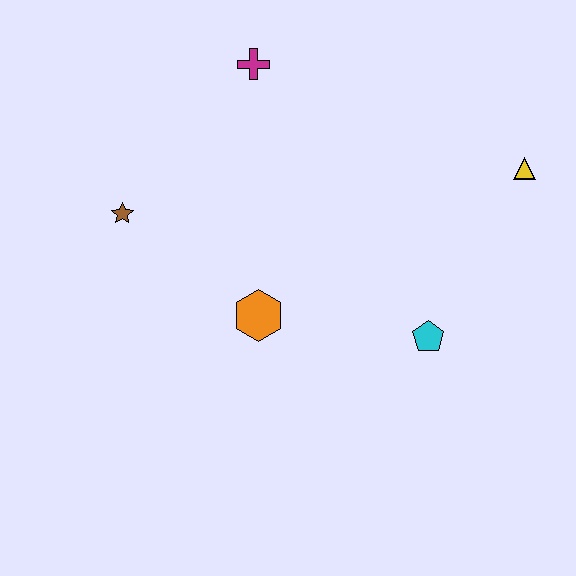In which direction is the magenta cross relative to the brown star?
The magenta cross is above the brown star.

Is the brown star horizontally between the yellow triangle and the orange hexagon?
No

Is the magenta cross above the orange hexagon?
Yes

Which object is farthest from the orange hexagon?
The yellow triangle is farthest from the orange hexagon.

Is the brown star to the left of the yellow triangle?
Yes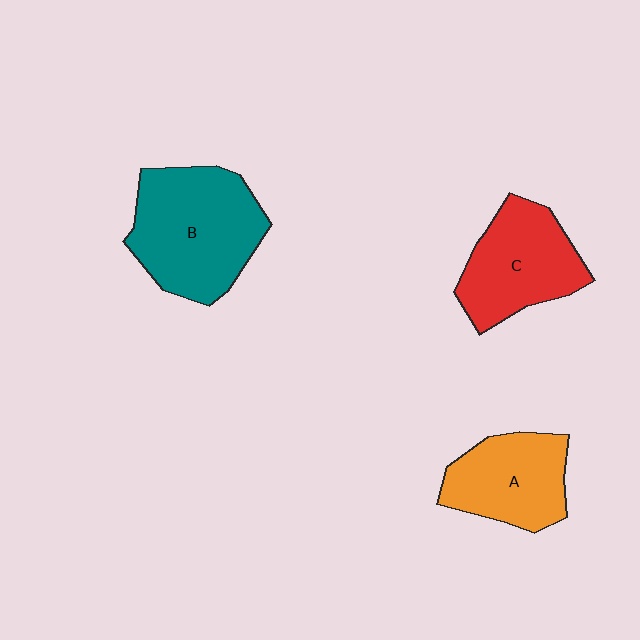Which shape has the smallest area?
Shape A (orange).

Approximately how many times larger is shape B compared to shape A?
Approximately 1.5 times.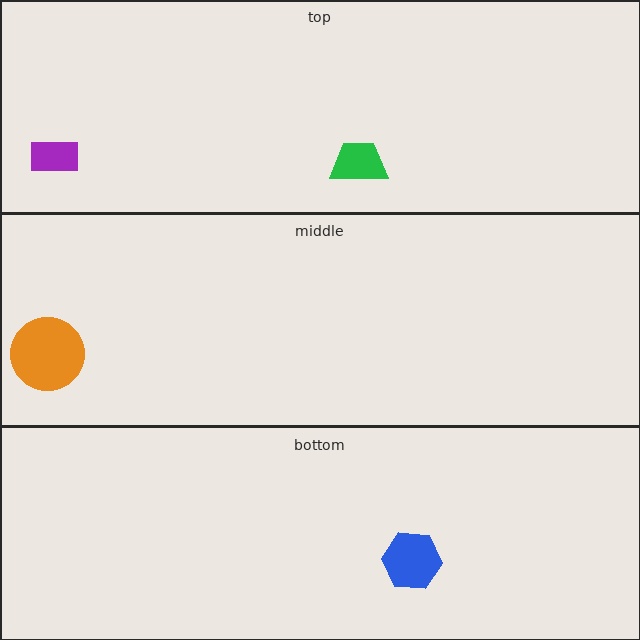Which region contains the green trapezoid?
The top region.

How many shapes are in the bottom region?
1.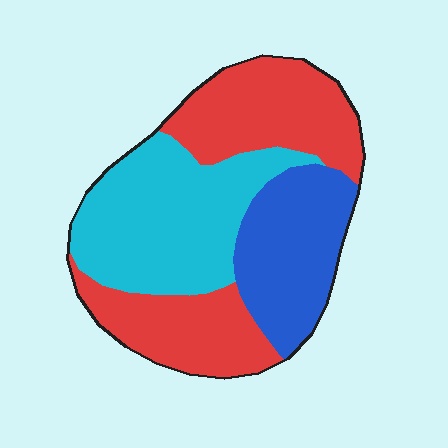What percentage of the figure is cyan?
Cyan takes up about one third (1/3) of the figure.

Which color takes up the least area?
Blue, at roughly 25%.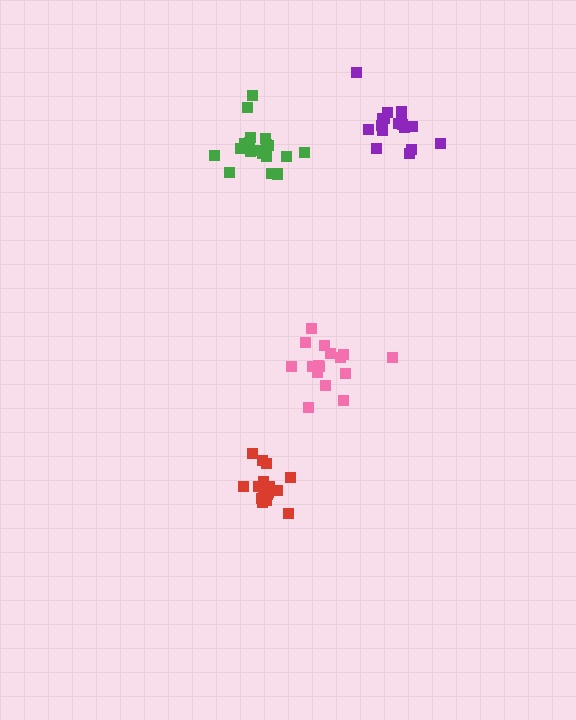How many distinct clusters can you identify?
There are 4 distinct clusters.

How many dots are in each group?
Group 1: 18 dots, Group 2: 20 dots, Group 3: 17 dots, Group 4: 17 dots (72 total).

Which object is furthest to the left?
The green cluster is leftmost.